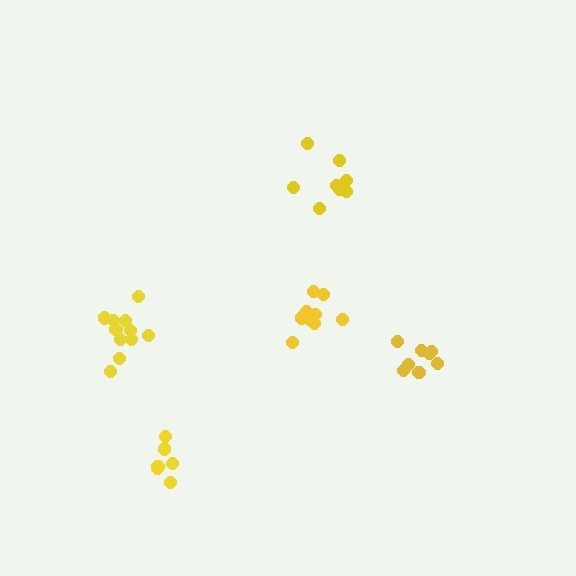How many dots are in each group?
Group 1: 9 dots, Group 2: 8 dots, Group 3: 8 dots, Group 4: 11 dots, Group 5: 6 dots (42 total).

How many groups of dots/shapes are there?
There are 5 groups.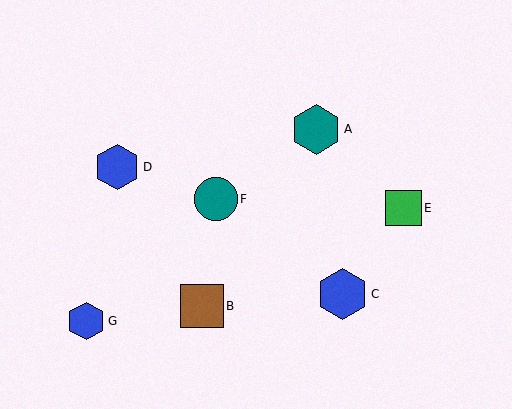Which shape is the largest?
The blue hexagon (labeled C) is the largest.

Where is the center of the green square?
The center of the green square is at (403, 208).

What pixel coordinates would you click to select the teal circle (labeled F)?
Click at (216, 199) to select the teal circle F.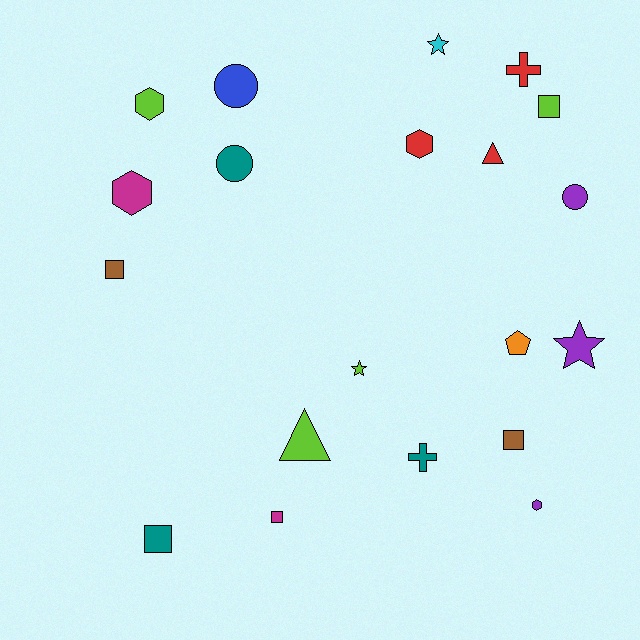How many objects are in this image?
There are 20 objects.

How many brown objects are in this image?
There are 2 brown objects.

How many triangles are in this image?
There are 2 triangles.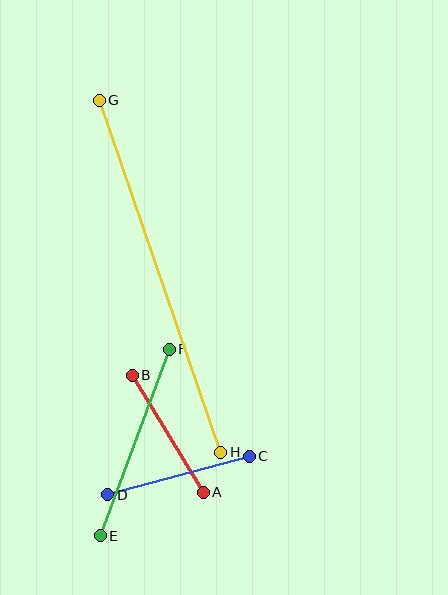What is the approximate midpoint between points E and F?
The midpoint is at approximately (135, 442) pixels.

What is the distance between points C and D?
The distance is approximately 147 pixels.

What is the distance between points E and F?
The distance is approximately 199 pixels.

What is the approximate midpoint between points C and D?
The midpoint is at approximately (179, 476) pixels.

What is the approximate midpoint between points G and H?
The midpoint is at approximately (160, 276) pixels.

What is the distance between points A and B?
The distance is approximately 137 pixels.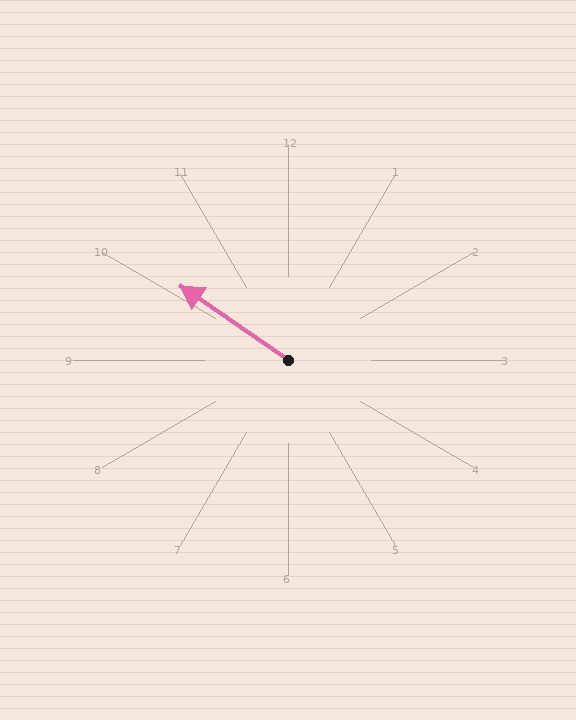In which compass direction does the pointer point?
Northwest.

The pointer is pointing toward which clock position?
Roughly 10 o'clock.